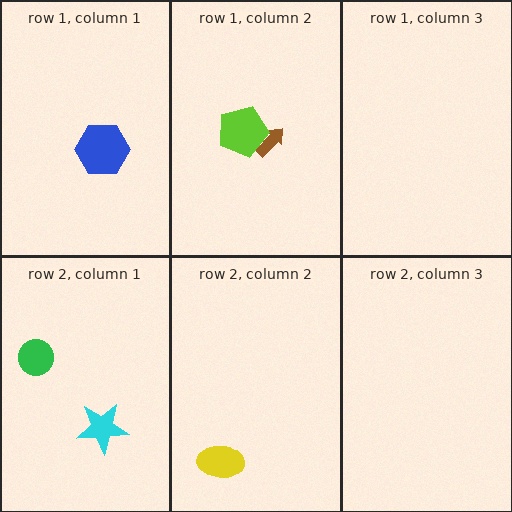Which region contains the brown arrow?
The row 1, column 2 region.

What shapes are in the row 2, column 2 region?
The yellow ellipse.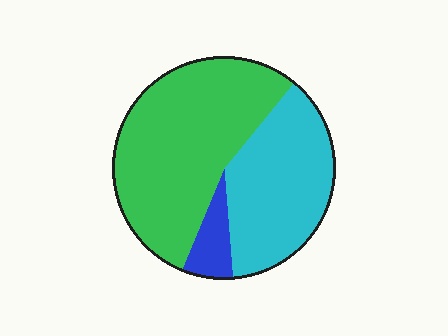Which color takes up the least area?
Blue, at roughly 5%.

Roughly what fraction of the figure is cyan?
Cyan covers 38% of the figure.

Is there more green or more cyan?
Green.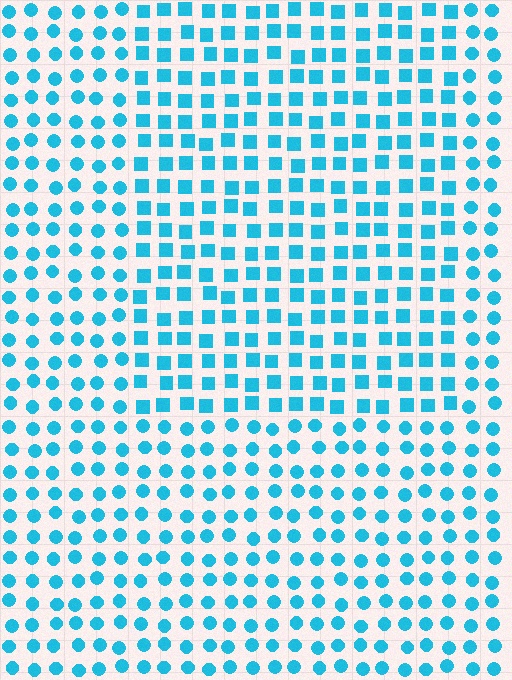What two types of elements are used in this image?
The image uses squares inside the rectangle region and circles outside it.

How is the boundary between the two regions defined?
The boundary is defined by a change in element shape: squares inside vs. circles outside. All elements share the same color and spacing.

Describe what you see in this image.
The image is filled with small cyan elements arranged in a uniform grid. A rectangle-shaped region contains squares, while the surrounding area contains circles. The boundary is defined purely by the change in element shape.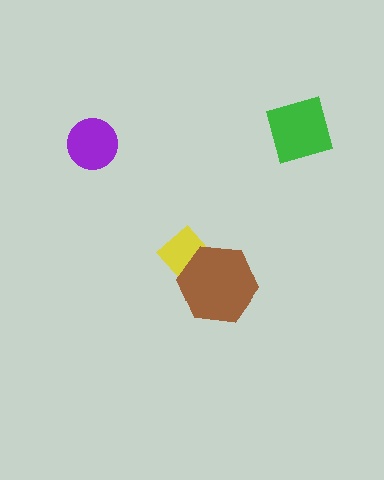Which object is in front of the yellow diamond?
The brown hexagon is in front of the yellow diamond.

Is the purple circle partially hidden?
No, no other shape covers it.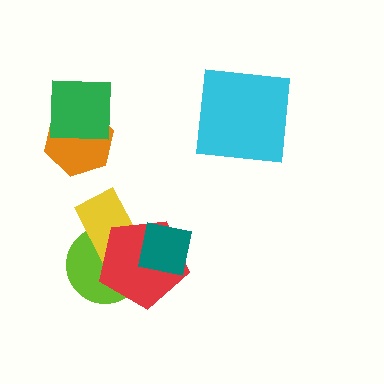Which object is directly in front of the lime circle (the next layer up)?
The yellow rectangle is directly in front of the lime circle.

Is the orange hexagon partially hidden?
Yes, it is partially covered by another shape.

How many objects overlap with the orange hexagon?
1 object overlaps with the orange hexagon.